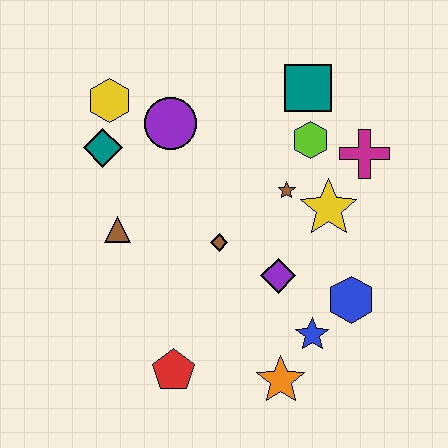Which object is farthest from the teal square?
The red pentagon is farthest from the teal square.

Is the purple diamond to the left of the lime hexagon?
Yes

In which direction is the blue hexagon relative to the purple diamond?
The blue hexagon is to the right of the purple diamond.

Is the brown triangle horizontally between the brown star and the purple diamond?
No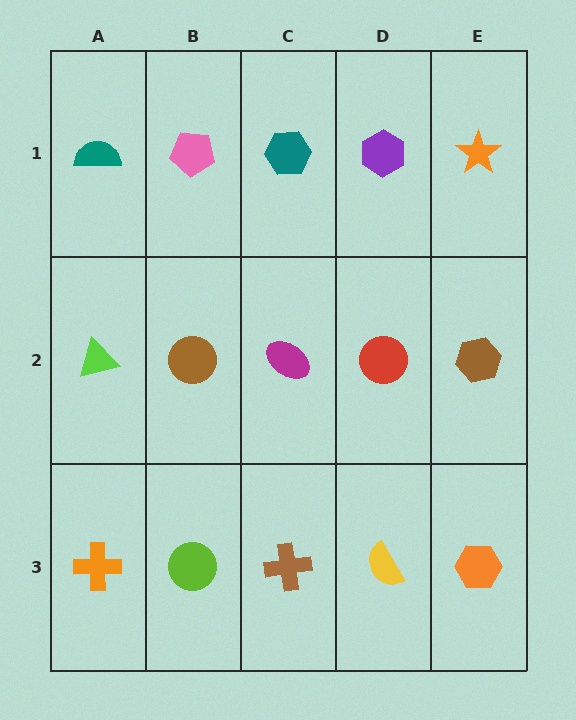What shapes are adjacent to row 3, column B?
A brown circle (row 2, column B), an orange cross (row 3, column A), a brown cross (row 3, column C).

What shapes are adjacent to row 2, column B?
A pink pentagon (row 1, column B), a lime circle (row 3, column B), a lime triangle (row 2, column A), a magenta ellipse (row 2, column C).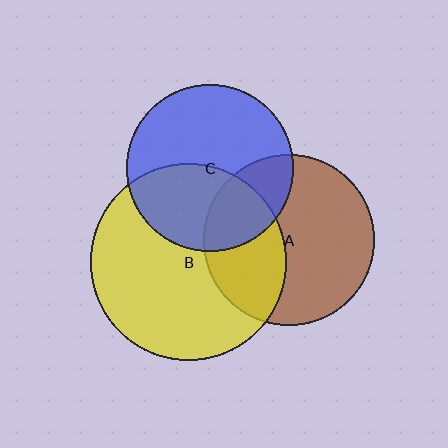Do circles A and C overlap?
Yes.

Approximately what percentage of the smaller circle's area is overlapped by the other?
Approximately 25%.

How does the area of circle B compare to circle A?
Approximately 1.3 times.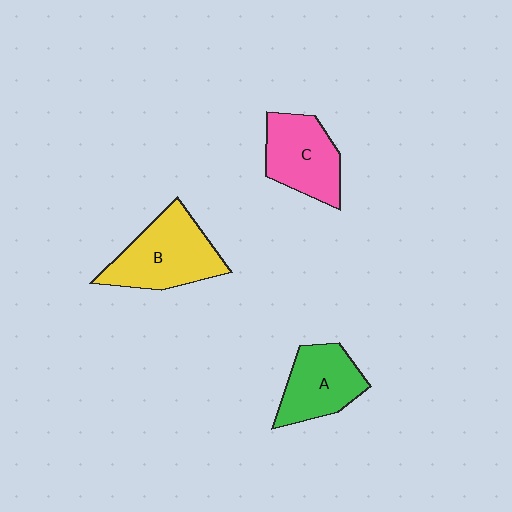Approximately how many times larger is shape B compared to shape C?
Approximately 1.2 times.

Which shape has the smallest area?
Shape A (green).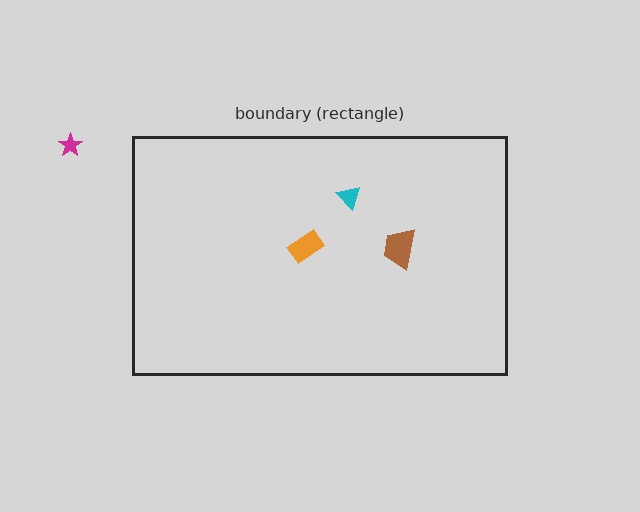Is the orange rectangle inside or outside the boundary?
Inside.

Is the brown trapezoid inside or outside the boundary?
Inside.